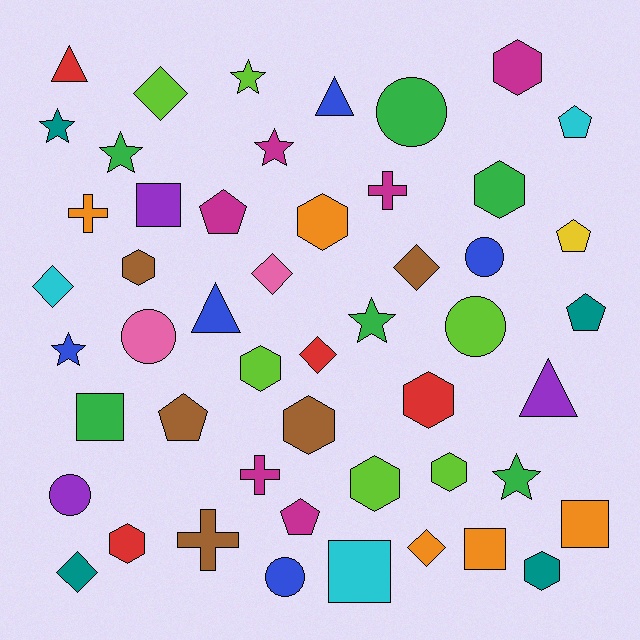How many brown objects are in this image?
There are 5 brown objects.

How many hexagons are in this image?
There are 11 hexagons.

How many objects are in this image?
There are 50 objects.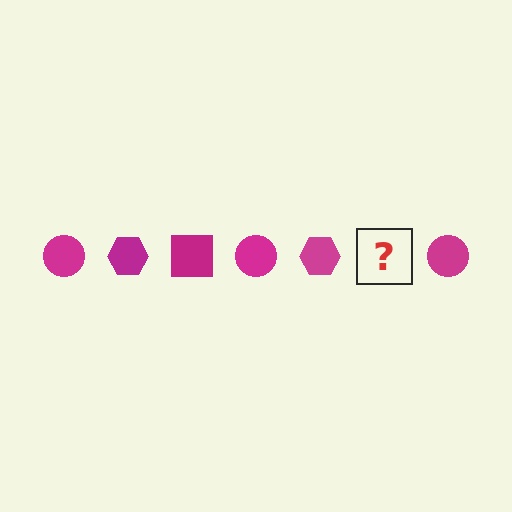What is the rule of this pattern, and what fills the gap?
The rule is that the pattern cycles through circle, hexagon, square shapes in magenta. The gap should be filled with a magenta square.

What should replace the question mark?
The question mark should be replaced with a magenta square.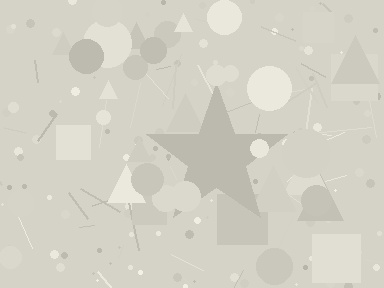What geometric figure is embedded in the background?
A star is embedded in the background.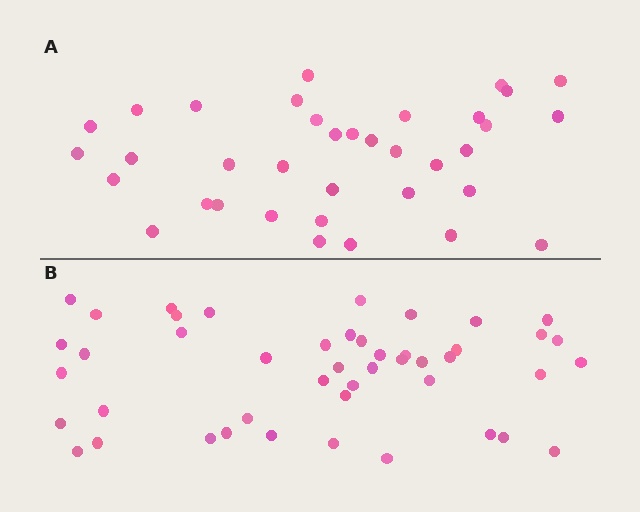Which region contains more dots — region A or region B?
Region B (the bottom region) has more dots.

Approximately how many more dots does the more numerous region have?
Region B has roughly 10 or so more dots than region A.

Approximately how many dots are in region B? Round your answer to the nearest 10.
About 50 dots. (The exact count is 46, which rounds to 50.)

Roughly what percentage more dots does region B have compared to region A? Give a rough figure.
About 30% more.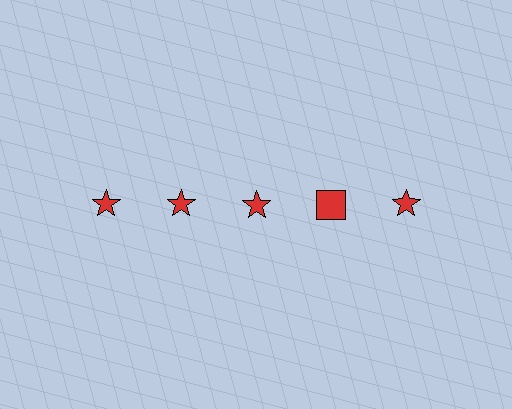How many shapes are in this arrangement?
There are 5 shapes arranged in a grid pattern.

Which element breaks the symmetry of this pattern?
The red square in the top row, second from right column breaks the symmetry. All other shapes are red stars.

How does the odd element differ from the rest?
It has a different shape: square instead of star.